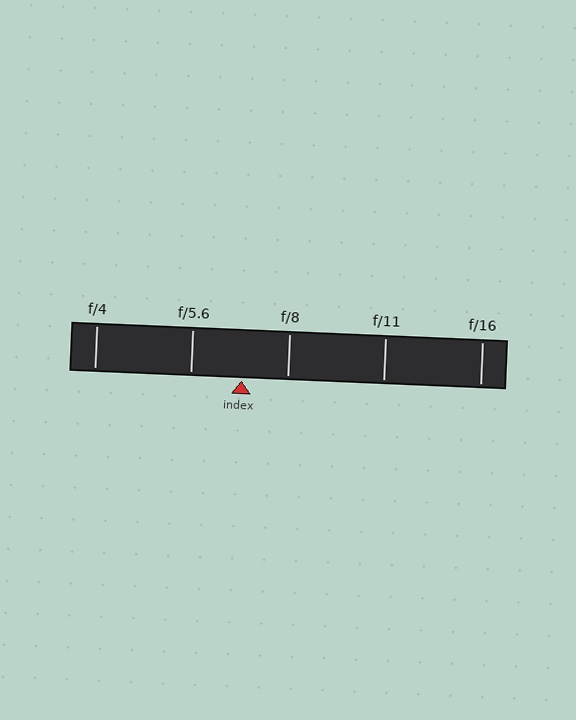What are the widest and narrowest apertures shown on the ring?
The widest aperture shown is f/4 and the narrowest is f/16.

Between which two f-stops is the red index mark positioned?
The index mark is between f/5.6 and f/8.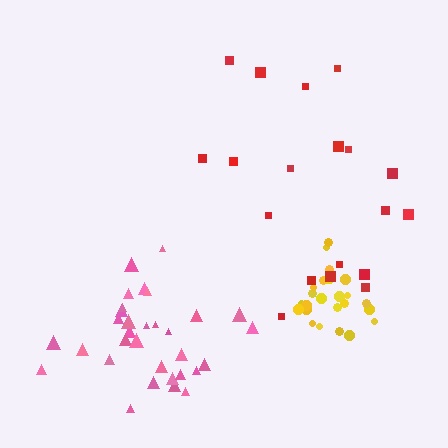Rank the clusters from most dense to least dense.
yellow, pink, red.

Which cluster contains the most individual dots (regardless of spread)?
Pink (32).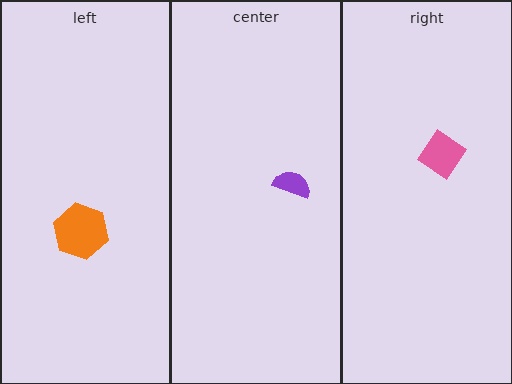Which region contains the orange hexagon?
The left region.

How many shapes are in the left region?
1.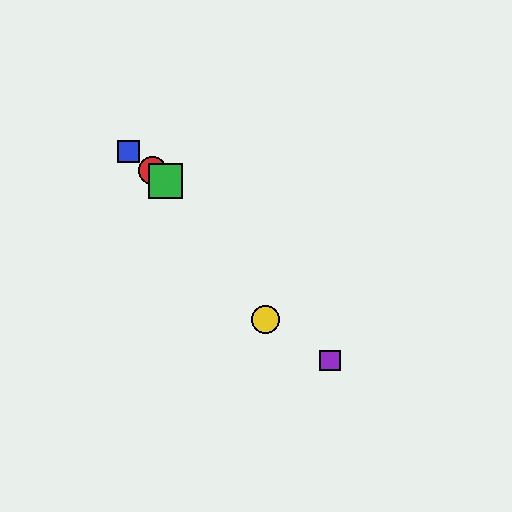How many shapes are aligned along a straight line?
3 shapes (the red circle, the blue square, the green square) are aligned along a straight line.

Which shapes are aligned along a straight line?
The red circle, the blue square, the green square are aligned along a straight line.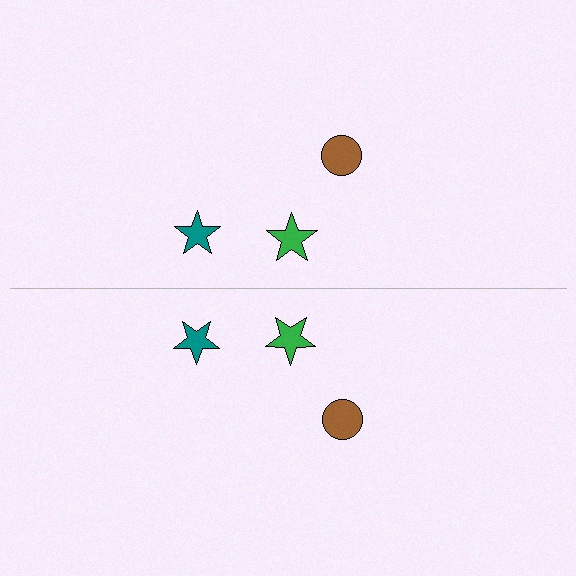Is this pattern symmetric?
Yes, this pattern has bilateral (reflection) symmetry.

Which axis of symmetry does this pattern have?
The pattern has a horizontal axis of symmetry running through the center of the image.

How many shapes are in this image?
There are 6 shapes in this image.